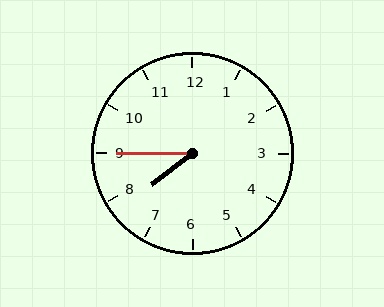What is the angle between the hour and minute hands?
Approximately 38 degrees.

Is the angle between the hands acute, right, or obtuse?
It is acute.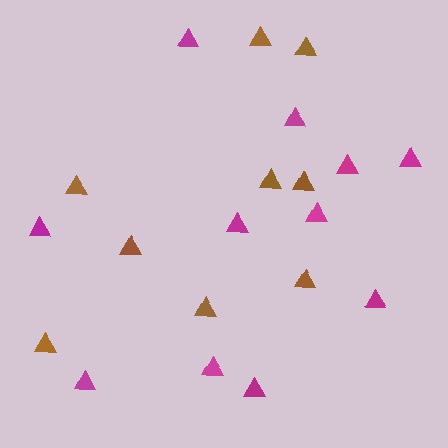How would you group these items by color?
There are 2 groups: one group of brown triangles (9) and one group of magenta triangles (11).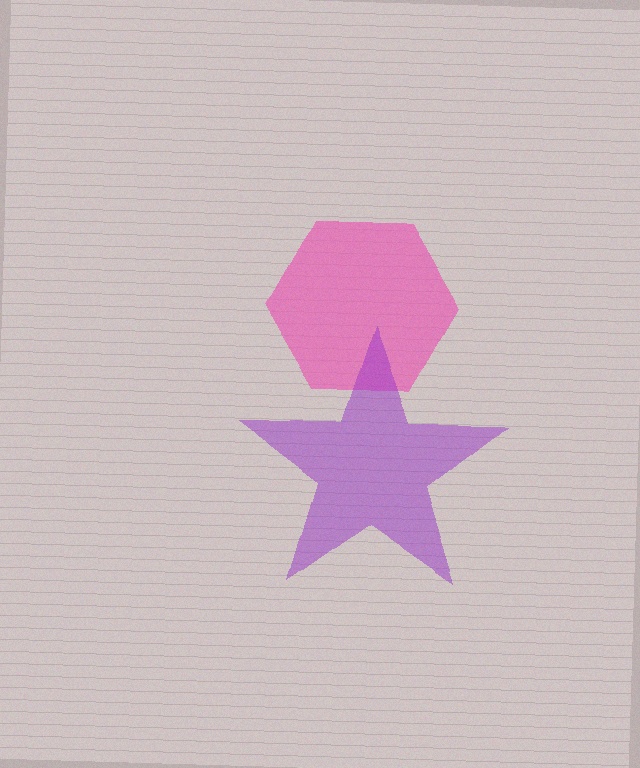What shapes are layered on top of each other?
The layered shapes are: a pink hexagon, a purple star.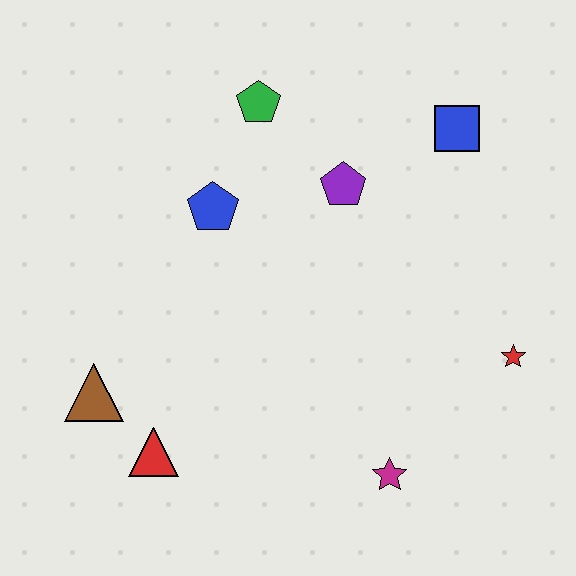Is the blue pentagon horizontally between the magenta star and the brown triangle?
Yes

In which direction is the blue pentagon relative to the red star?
The blue pentagon is to the left of the red star.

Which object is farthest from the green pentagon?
The magenta star is farthest from the green pentagon.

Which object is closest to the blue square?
The purple pentagon is closest to the blue square.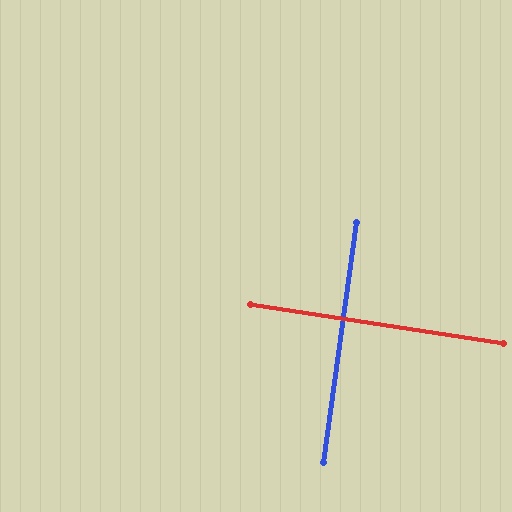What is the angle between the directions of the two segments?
Approximately 89 degrees.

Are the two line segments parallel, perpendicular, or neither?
Perpendicular — they meet at approximately 89°.